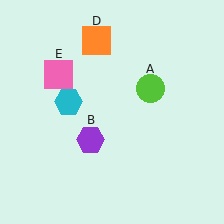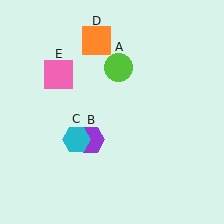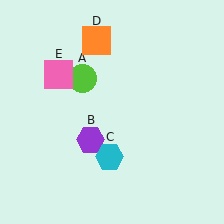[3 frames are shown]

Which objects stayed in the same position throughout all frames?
Purple hexagon (object B) and orange square (object D) and pink square (object E) remained stationary.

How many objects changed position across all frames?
2 objects changed position: lime circle (object A), cyan hexagon (object C).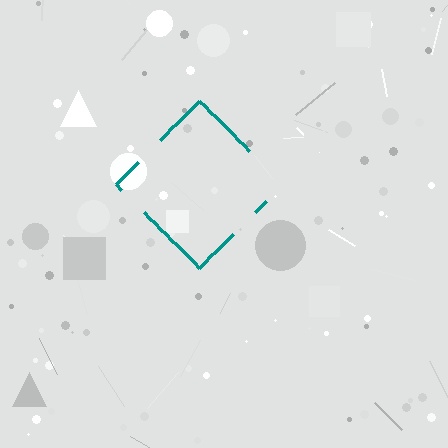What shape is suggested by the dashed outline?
The dashed outline suggests a diamond.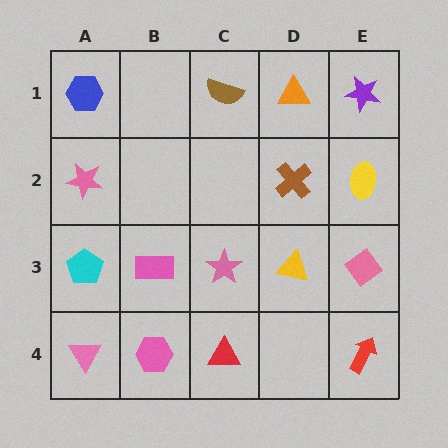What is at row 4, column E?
A red arrow.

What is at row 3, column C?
A pink star.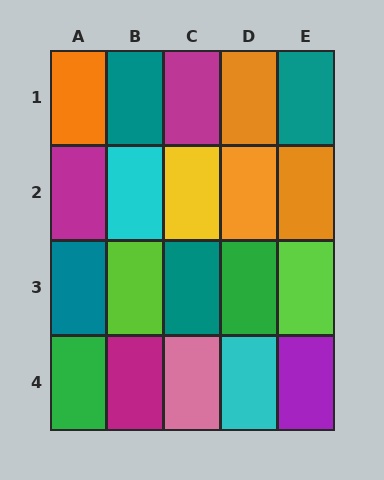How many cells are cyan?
2 cells are cyan.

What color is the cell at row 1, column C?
Magenta.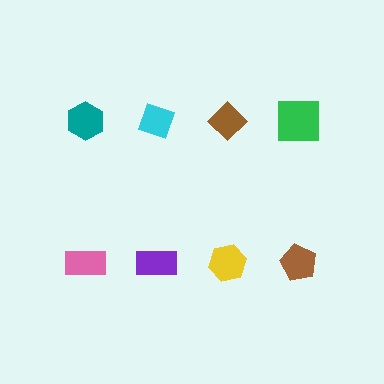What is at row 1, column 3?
A brown diamond.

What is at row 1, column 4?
A green square.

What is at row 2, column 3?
A yellow hexagon.